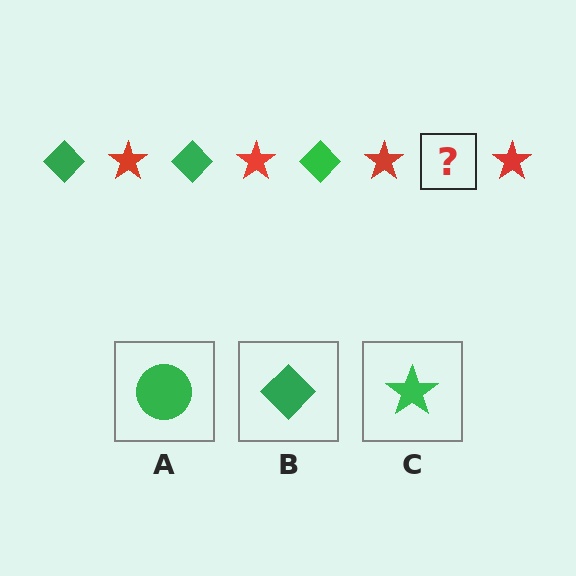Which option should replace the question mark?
Option B.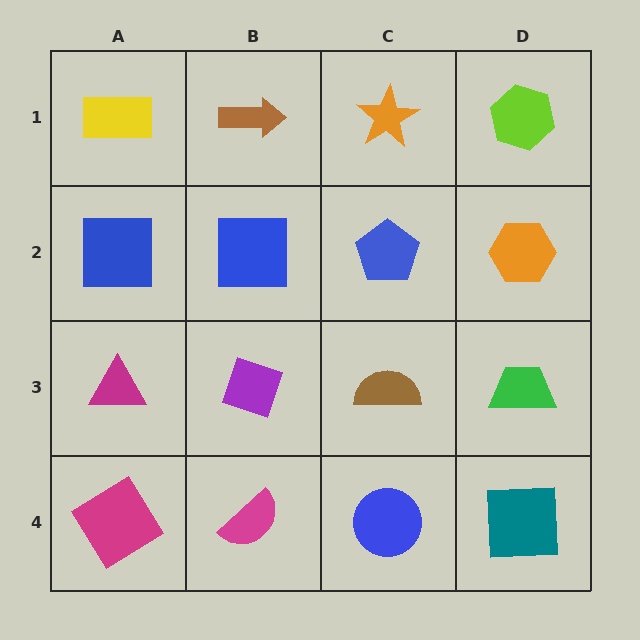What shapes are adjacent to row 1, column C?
A blue pentagon (row 2, column C), a brown arrow (row 1, column B), a lime hexagon (row 1, column D).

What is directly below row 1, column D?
An orange hexagon.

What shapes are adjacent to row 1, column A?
A blue square (row 2, column A), a brown arrow (row 1, column B).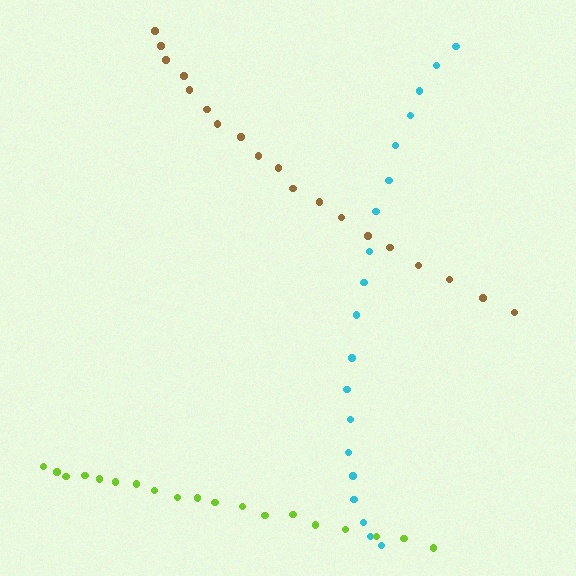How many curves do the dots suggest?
There are 3 distinct paths.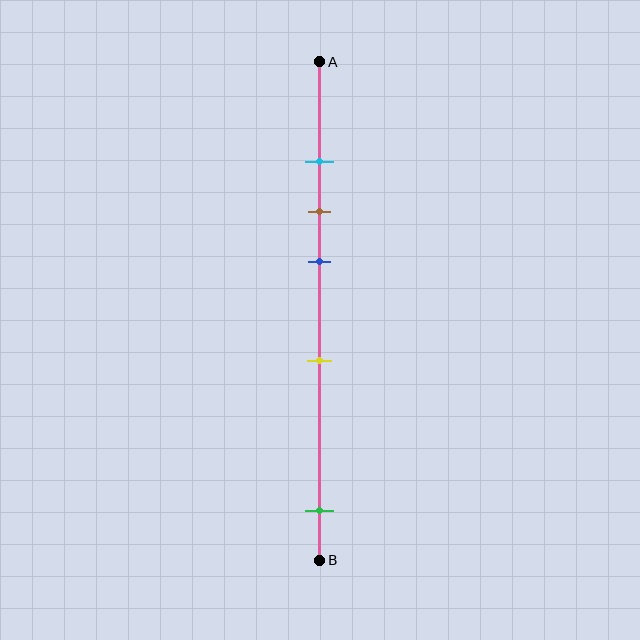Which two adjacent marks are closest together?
The cyan and brown marks are the closest adjacent pair.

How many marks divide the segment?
There are 5 marks dividing the segment.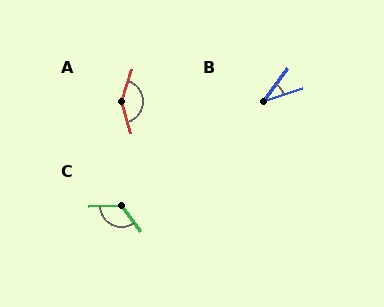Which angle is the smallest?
B, at approximately 36 degrees.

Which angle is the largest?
A, at approximately 146 degrees.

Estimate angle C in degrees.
Approximately 124 degrees.